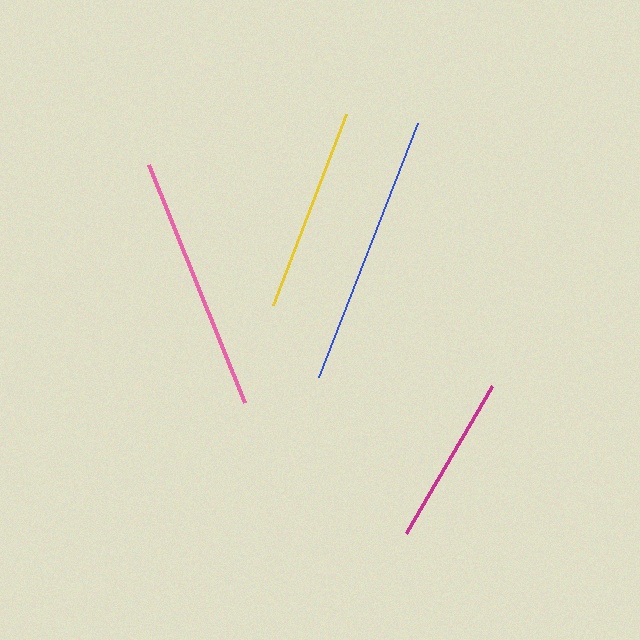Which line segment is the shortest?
The magenta line is the shortest at approximately 170 pixels.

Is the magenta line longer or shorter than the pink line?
The pink line is longer than the magenta line.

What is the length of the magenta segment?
The magenta segment is approximately 170 pixels long.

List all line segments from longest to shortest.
From longest to shortest: blue, pink, yellow, magenta.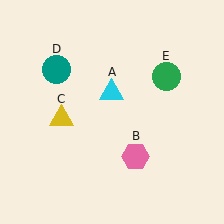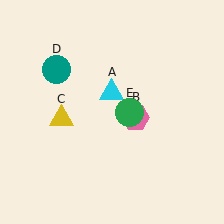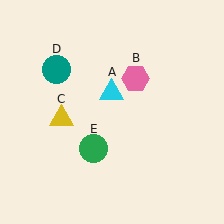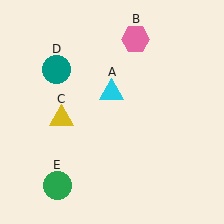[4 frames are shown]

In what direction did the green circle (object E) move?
The green circle (object E) moved down and to the left.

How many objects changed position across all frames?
2 objects changed position: pink hexagon (object B), green circle (object E).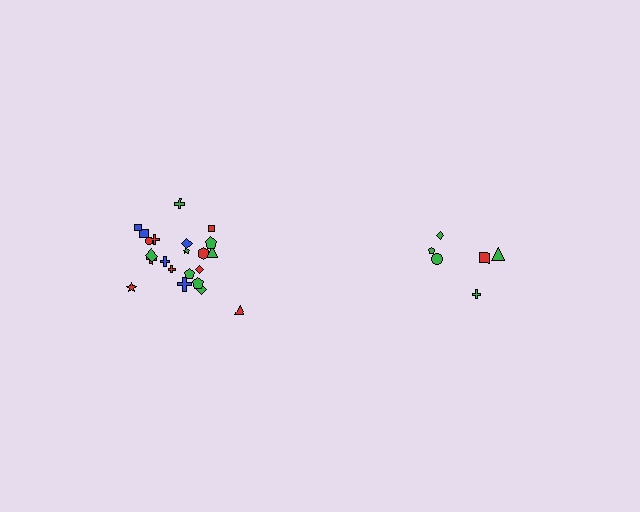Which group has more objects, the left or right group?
The left group.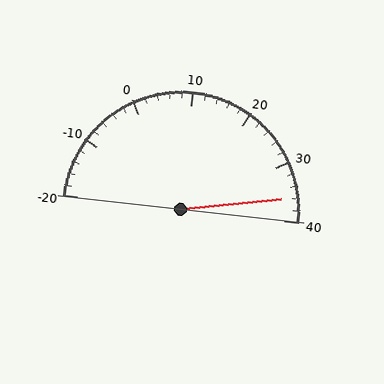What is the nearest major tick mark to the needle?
The nearest major tick mark is 40.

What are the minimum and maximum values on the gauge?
The gauge ranges from -20 to 40.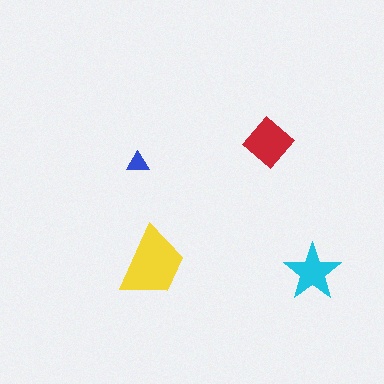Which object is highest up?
The red diamond is topmost.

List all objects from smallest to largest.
The blue triangle, the cyan star, the red diamond, the yellow trapezoid.